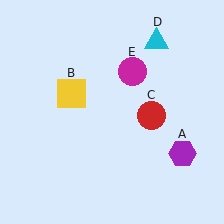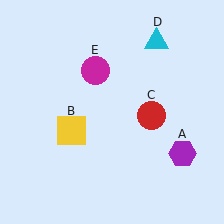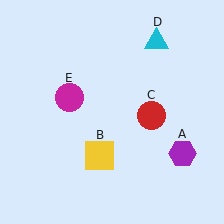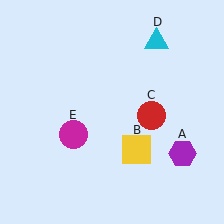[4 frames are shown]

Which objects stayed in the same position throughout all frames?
Purple hexagon (object A) and red circle (object C) and cyan triangle (object D) remained stationary.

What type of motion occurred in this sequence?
The yellow square (object B), magenta circle (object E) rotated counterclockwise around the center of the scene.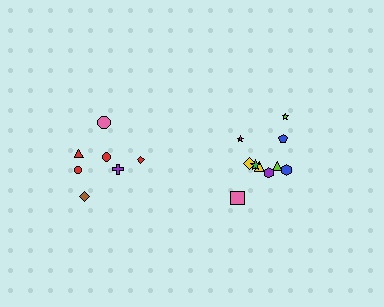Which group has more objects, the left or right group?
The right group.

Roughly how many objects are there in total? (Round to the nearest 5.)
Roughly 15 objects in total.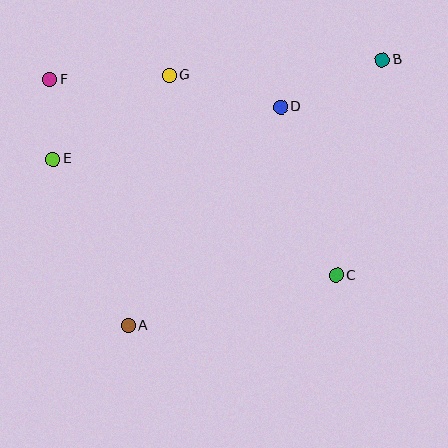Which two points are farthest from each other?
Points A and B are farthest from each other.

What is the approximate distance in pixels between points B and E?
The distance between B and E is approximately 344 pixels.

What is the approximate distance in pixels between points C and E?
The distance between C and E is approximately 307 pixels.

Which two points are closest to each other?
Points E and F are closest to each other.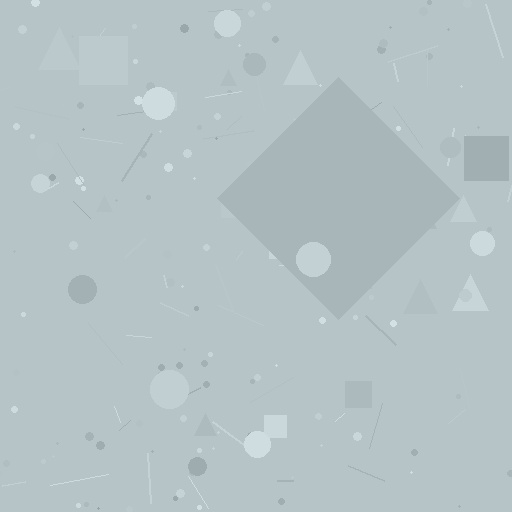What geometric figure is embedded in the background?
A diamond is embedded in the background.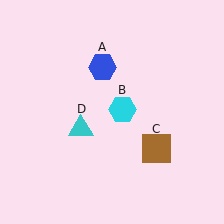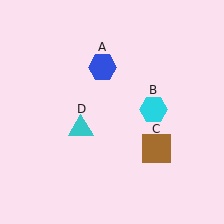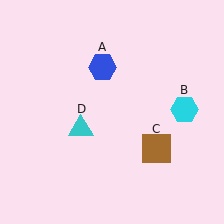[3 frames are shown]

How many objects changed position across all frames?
1 object changed position: cyan hexagon (object B).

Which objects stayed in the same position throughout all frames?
Blue hexagon (object A) and brown square (object C) and cyan triangle (object D) remained stationary.